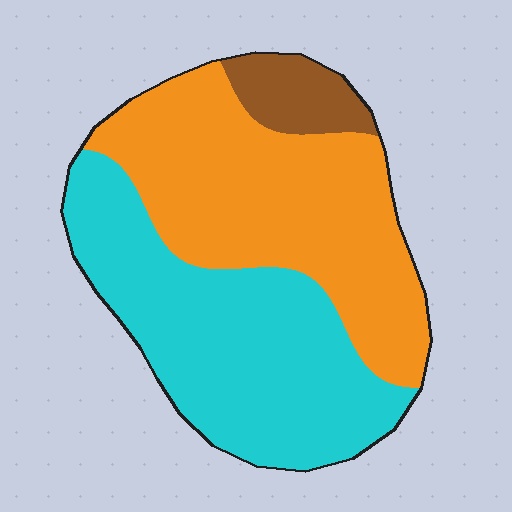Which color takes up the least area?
Brown, at roughly 10%.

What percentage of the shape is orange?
Orange covers roughly 45% of the shape.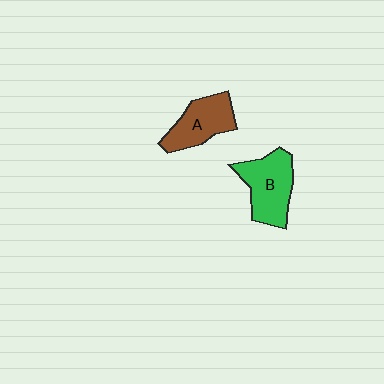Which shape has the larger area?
Shape B (green).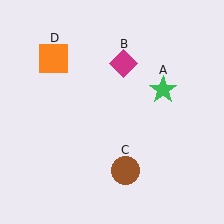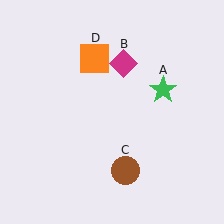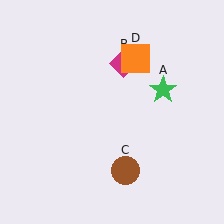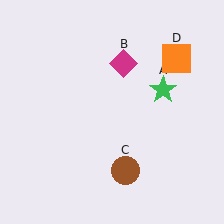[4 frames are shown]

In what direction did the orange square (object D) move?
The orange square (object D) moved right.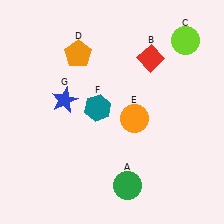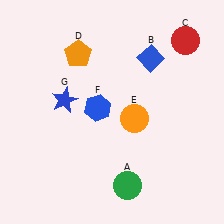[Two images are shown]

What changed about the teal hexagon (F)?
In Image 1, F is teal. In Image 2, it changed to blue.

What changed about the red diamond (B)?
In Image 1, B is red. In Image 2, it changed to blue.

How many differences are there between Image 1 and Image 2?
There are 3 differences between the two images.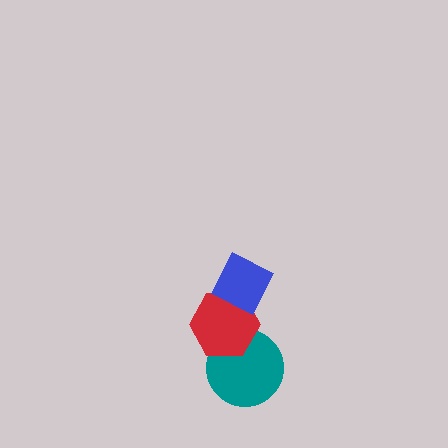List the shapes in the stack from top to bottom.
From top to bottom: the blue diamond, the red hexagon, the teal circle.